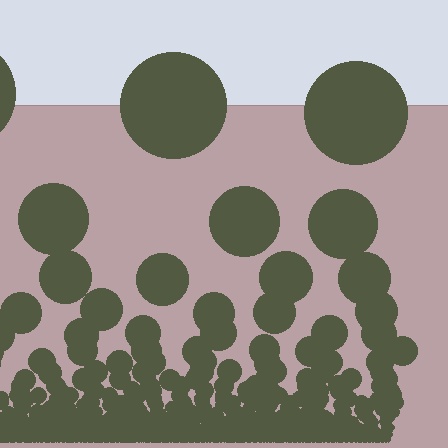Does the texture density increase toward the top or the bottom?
Density increases toward the bottom.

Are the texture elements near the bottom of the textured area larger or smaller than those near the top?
Smaller. The gradient is inverted — elements near the bottom are smaller and denser.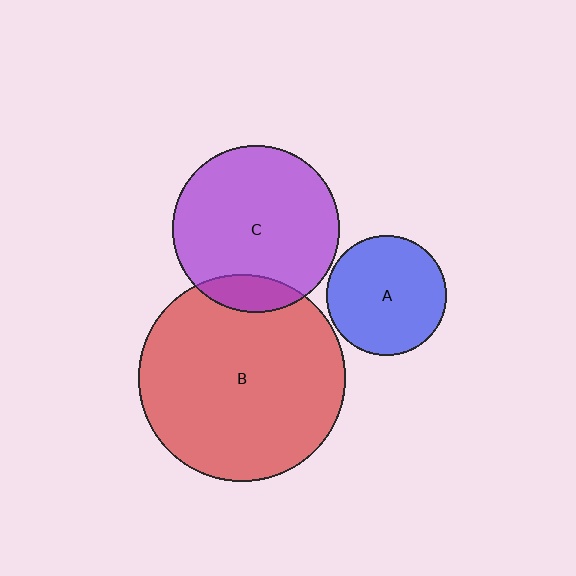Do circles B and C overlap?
Yes.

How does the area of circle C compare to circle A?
Approximately 1.9 times.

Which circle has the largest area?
Circle B (red).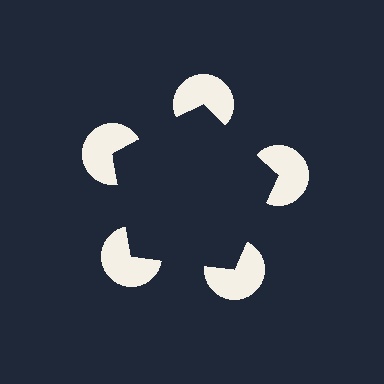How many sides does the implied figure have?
5 sides.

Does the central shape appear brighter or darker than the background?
It typically appears slightly darker than the background, even though no actual brightness change is drawn.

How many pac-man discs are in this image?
There are 5 — one at each vertex of the illusory pentagon.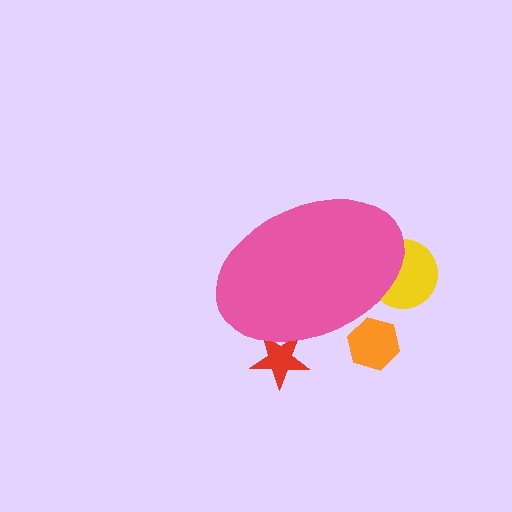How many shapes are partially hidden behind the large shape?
3 shapes are partially hidden.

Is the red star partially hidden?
Yes, the red star is partially hidden behind the pink ellipse.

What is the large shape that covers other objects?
A pink ellipse.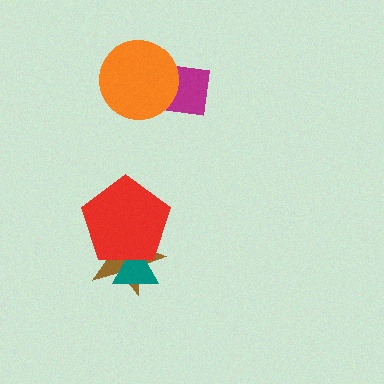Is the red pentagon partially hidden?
No, no other shape covers it.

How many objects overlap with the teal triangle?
2 objects overlap with the teal triangle.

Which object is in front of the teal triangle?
The red pentagon is in front of the teal triangle.